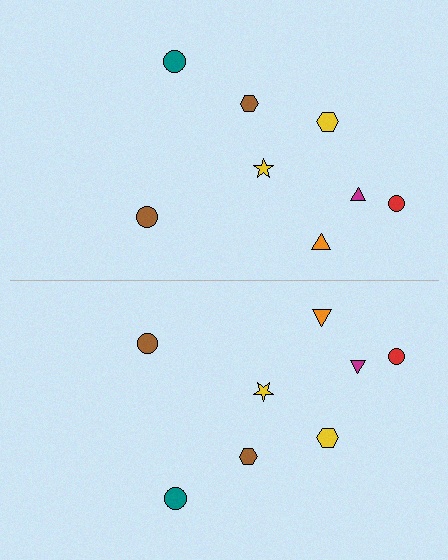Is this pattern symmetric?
Yes, this pattern has bilateral (reflection) symmetry.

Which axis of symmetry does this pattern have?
The pattern has a horizontal axis of symmetry running through the center of the image.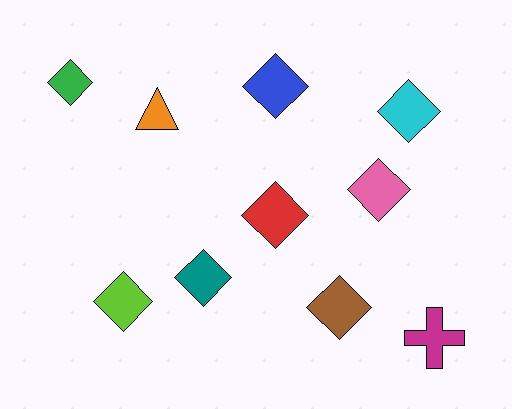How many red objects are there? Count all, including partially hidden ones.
There is 1 red object.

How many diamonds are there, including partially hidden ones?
There are 8 diamonds.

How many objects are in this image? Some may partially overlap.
There are 10 objects.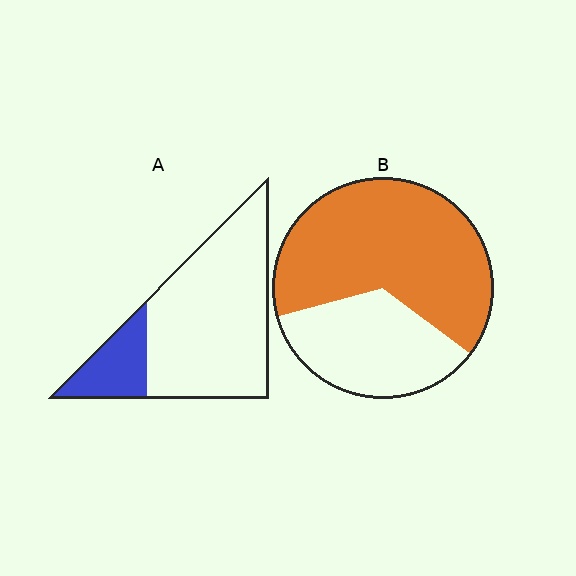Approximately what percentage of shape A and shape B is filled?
A is approximately 20% and B is approximately 65%.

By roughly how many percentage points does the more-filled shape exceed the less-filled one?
By roughly 45 percentage points (B over A).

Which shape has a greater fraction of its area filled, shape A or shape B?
Shape B.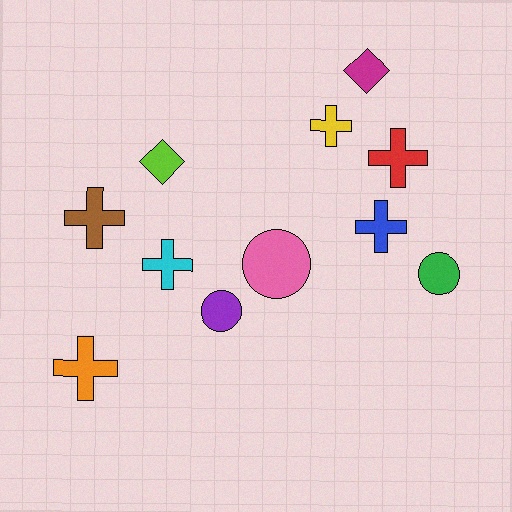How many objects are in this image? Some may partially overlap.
There are 11 objects.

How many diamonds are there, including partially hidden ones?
There are 2 diamonds.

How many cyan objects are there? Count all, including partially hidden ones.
There is 1 cyan object.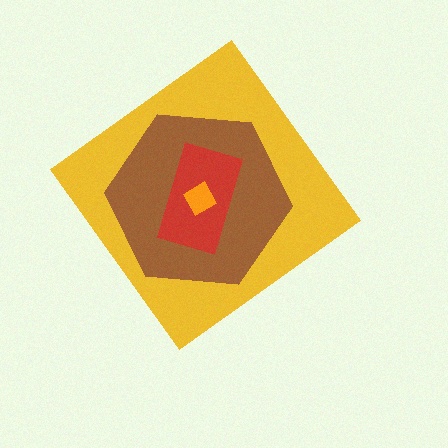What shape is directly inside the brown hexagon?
The red rectangle.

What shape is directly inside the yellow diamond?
The brown hexagon.